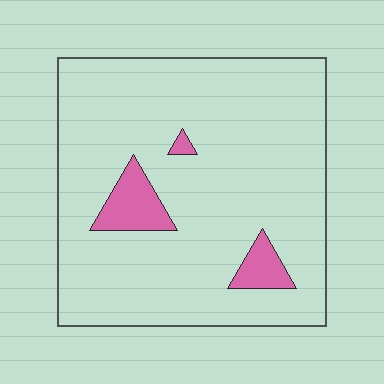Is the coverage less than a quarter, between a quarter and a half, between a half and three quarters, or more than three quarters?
Less than a quarter.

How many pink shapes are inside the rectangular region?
3.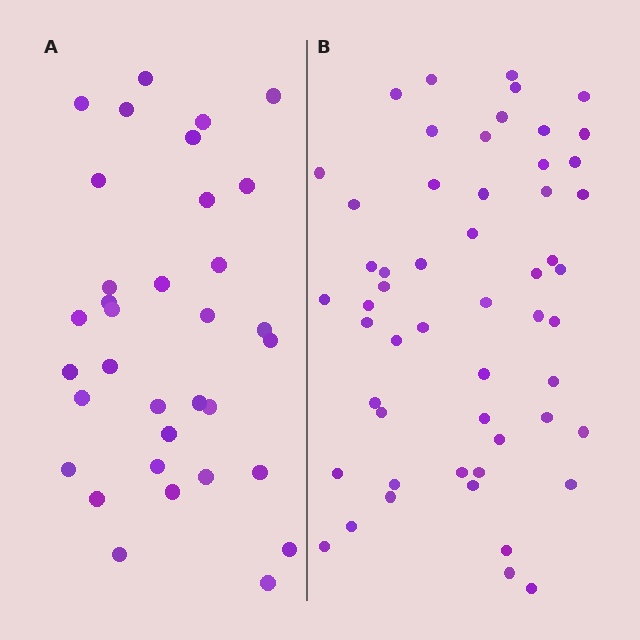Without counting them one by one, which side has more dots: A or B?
Region B (the right region) has more dots.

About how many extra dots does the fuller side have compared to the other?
Region B has approximately 20 more dots than region A.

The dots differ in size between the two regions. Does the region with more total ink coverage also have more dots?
No. Region A has more total ink coverage because its dots are larger, but region B actually contains more individual dots. Total area can be misleading — the number of items is what matters here.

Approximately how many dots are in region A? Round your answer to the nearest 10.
About 30 dots. (The exact count is 34, which rounds to 30.)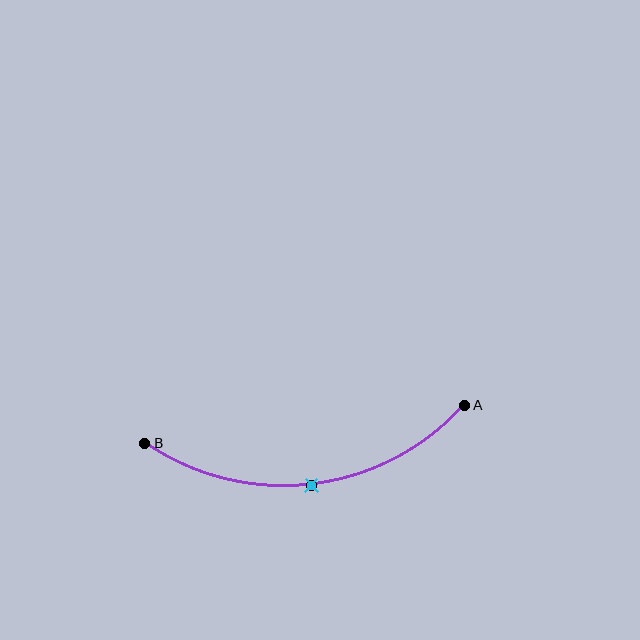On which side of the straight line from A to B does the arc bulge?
The arc bulges below the straight line connecting A and B.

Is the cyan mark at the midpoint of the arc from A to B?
Yes. The cyan mark lies on the arc at equal arc-length from both A and B — it is the arc midpoint.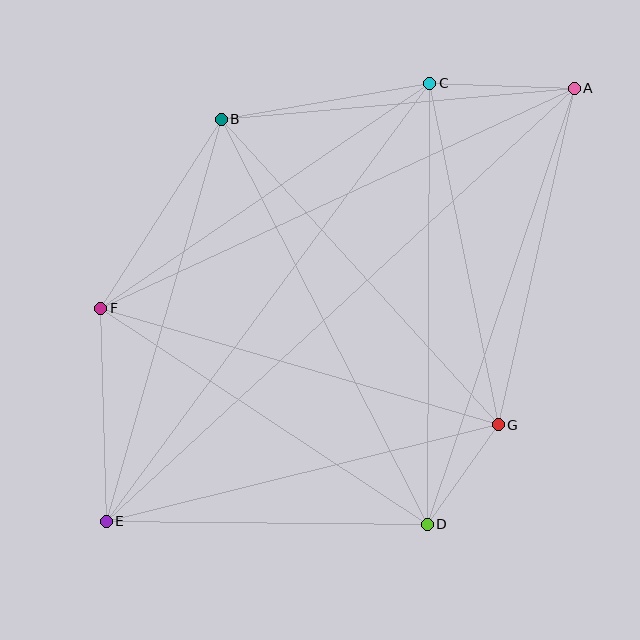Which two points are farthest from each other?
Points A and E are farthest from each other.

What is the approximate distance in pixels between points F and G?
The distance between F and G is approximately 414 pixels.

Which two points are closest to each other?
Points D and G are closest to each other.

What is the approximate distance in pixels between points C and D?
The distance between C and D is approximately 441 pixels.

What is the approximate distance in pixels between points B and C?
The distance between B and C is approximately 212 pixels.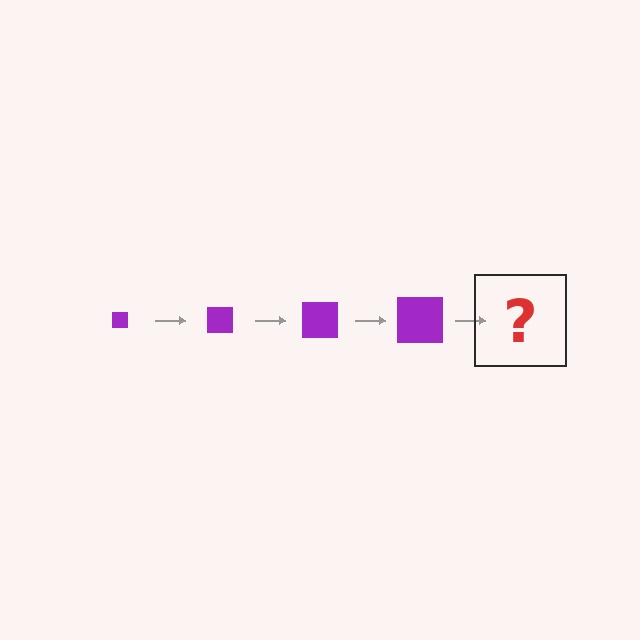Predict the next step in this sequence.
The next step is a purple square, larger than the previous one.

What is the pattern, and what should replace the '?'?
The pattern is that the square gets progressively larger each step. The '?' should be a purple square, larger than the previous one.